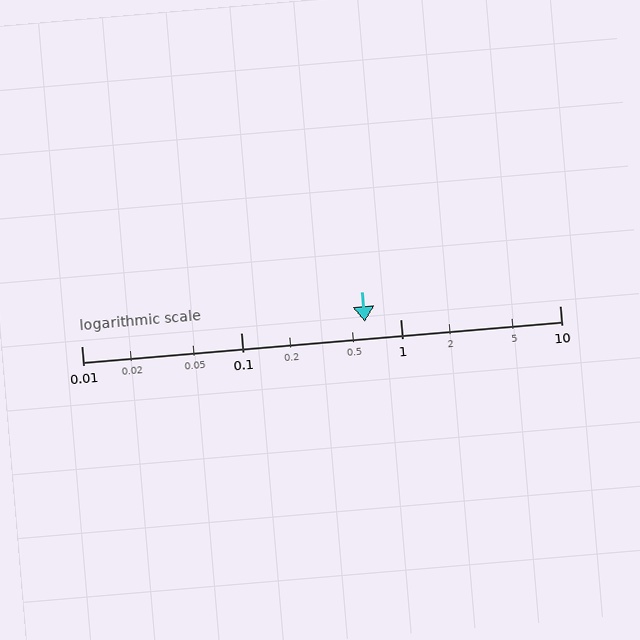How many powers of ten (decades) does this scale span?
The scale spans 3 decades, from 0.01 to 10.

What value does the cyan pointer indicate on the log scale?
The pointer indicates approximately 0.6.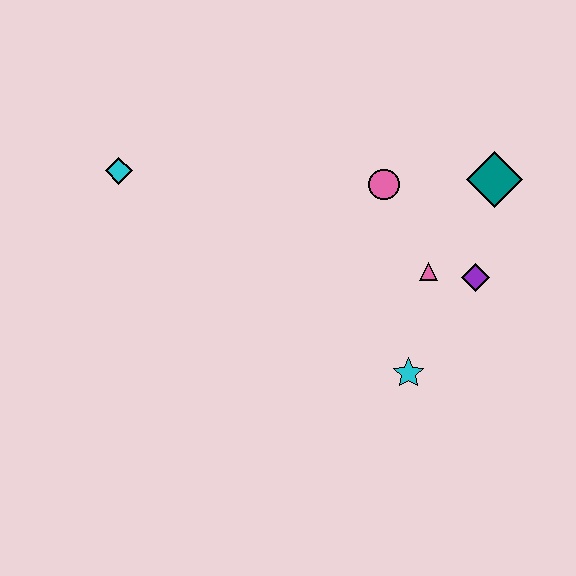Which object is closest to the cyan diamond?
The pink circle is closest to the cyan diamond.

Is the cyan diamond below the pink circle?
No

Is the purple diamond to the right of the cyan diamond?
Yes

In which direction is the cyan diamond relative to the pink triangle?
The cyan diamond is to the left of the pink triangle.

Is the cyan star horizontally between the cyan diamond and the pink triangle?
Yes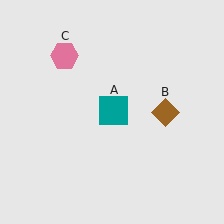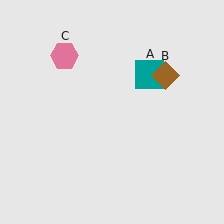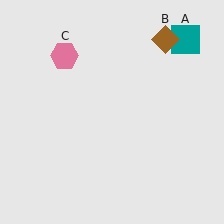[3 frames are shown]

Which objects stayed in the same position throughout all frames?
Pink hexagon (object C) remained stationary.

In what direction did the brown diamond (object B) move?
The brown diamond (object B) moved up.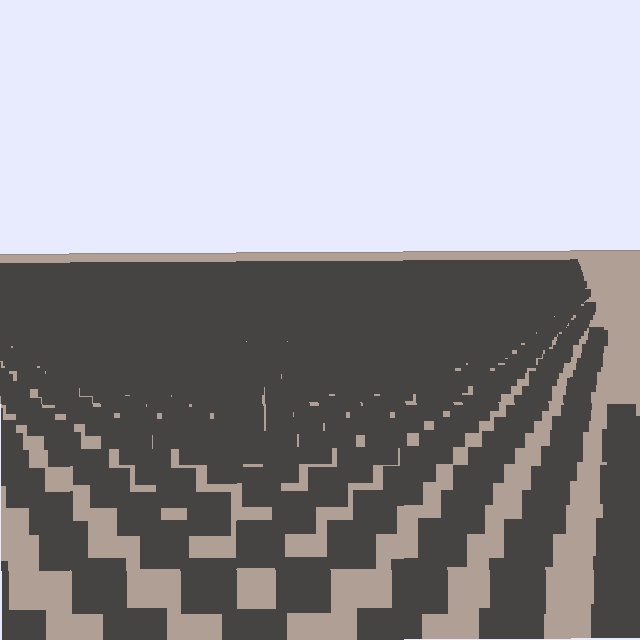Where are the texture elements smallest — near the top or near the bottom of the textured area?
Near the top.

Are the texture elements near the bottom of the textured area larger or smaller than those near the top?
Larger. Near the bottom, elements are closer to the viewer and appear at a bigger on-screen size.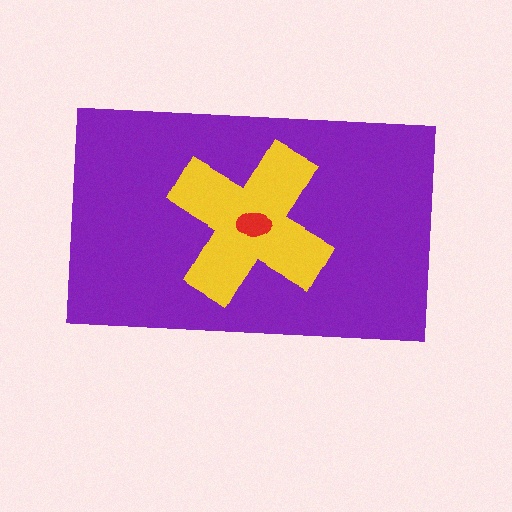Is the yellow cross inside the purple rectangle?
Yes.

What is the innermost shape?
The red ellipse.